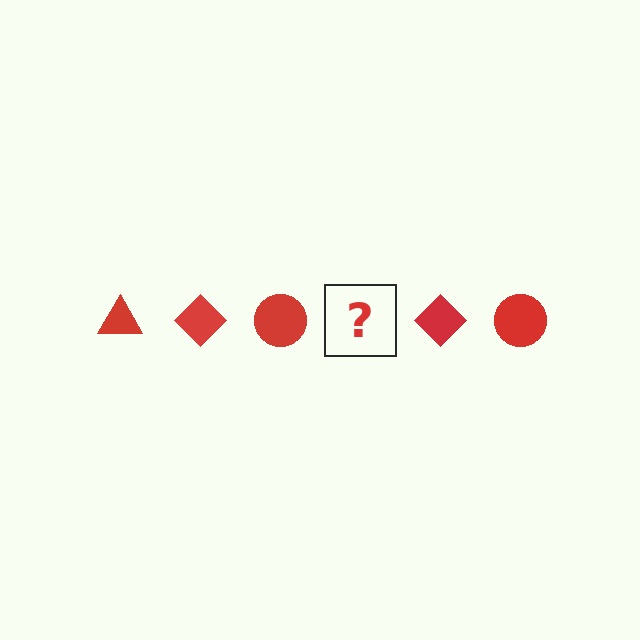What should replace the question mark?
The question mark should be replaced with a red triangle.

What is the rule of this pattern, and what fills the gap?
The rule is that the pattern cycles through triangle, diamond, circle shapes in red. The gap should be filled with a red triangle.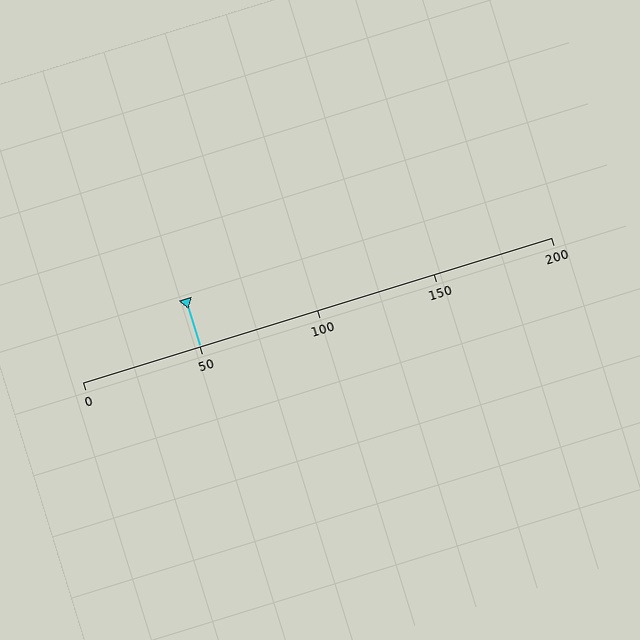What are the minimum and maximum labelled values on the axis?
The axis runs from 0 to 200.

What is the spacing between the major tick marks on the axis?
The major ticks are spaced 50 apart.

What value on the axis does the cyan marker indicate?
The marker indicates approximately 50.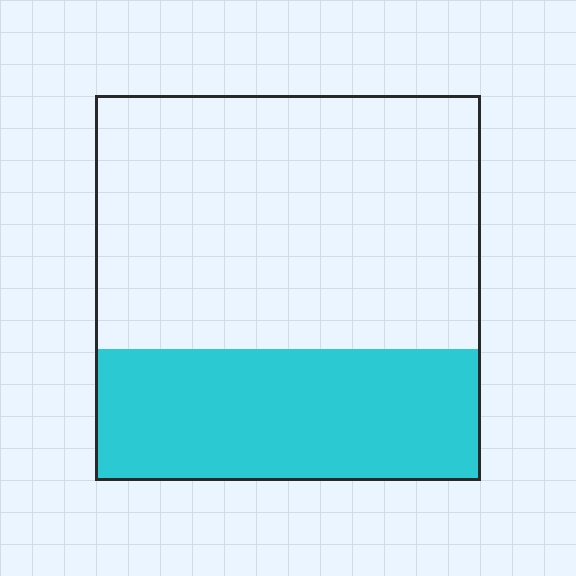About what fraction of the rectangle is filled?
About one third (1/3).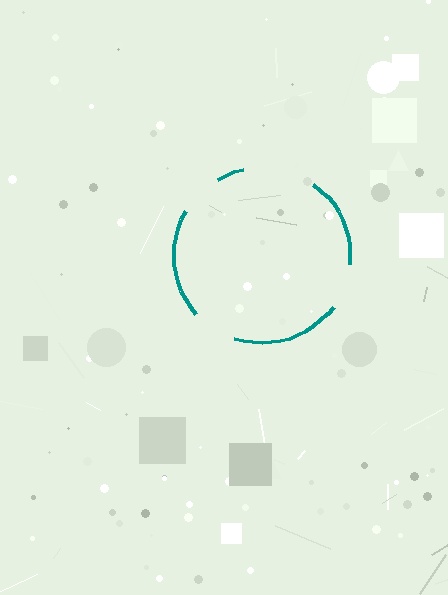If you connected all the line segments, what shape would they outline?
They would outline a circle.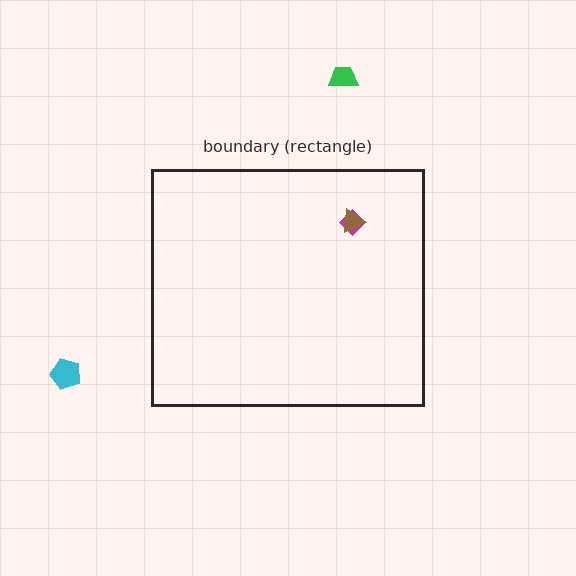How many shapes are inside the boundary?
2 inside, 2 outside.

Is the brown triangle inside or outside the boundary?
Inside.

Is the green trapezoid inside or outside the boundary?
Outside.